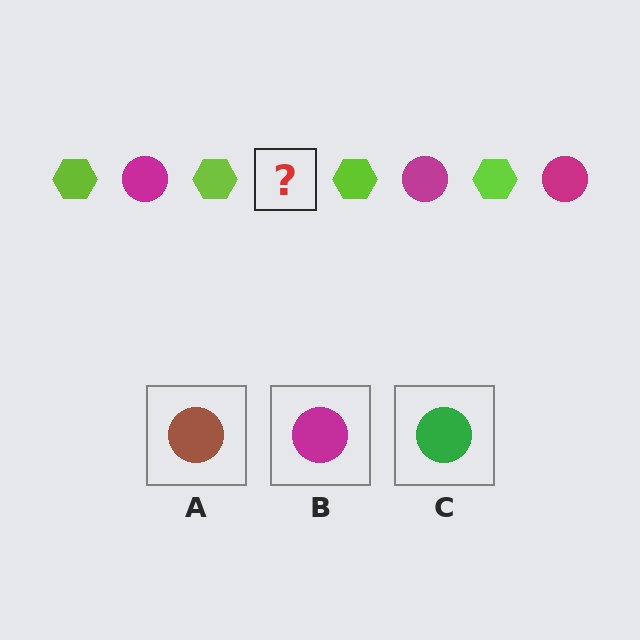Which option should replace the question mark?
Option B.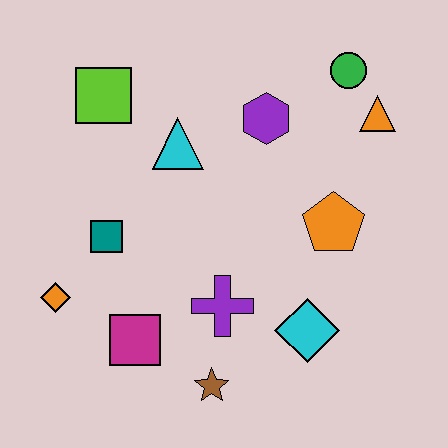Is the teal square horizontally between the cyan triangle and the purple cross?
No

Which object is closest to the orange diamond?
The teal square is closest to the orange diamond.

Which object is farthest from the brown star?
The green circle is farthest from the brown star.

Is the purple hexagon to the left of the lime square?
No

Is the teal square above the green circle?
No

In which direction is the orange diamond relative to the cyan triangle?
The orange diamond is below the cyan triangle.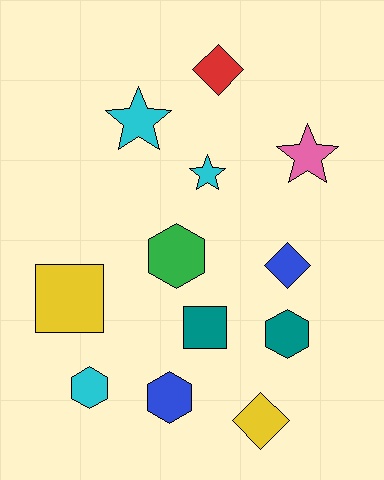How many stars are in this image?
There are 3 stars.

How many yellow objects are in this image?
There are 2 yellow objects.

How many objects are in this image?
There are 12 objects.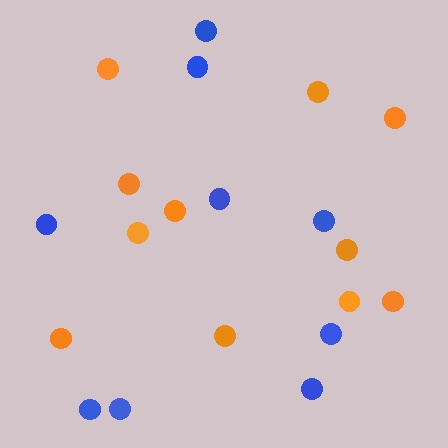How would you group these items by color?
There are 2 groups: one group of blue circles (9) and one group of orange circles (11).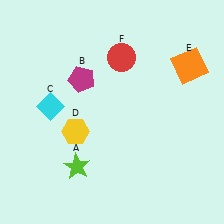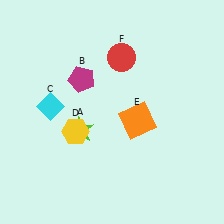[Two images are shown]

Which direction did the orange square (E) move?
The orange square (E) moved down.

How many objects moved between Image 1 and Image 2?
2 objects moved between the two images.